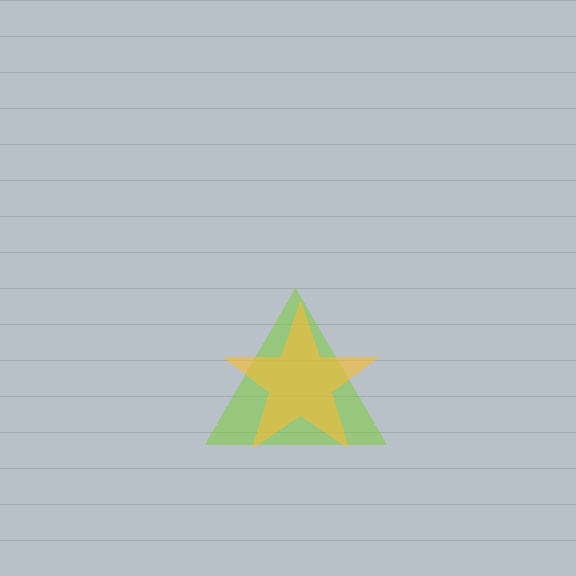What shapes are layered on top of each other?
The layered shapes are: a lime triangle, a yellow star.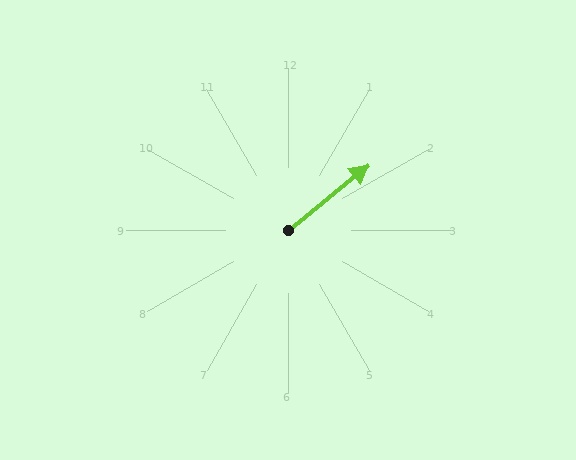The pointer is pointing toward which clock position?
Roughly 2 o'clock.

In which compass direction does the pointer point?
Northeast.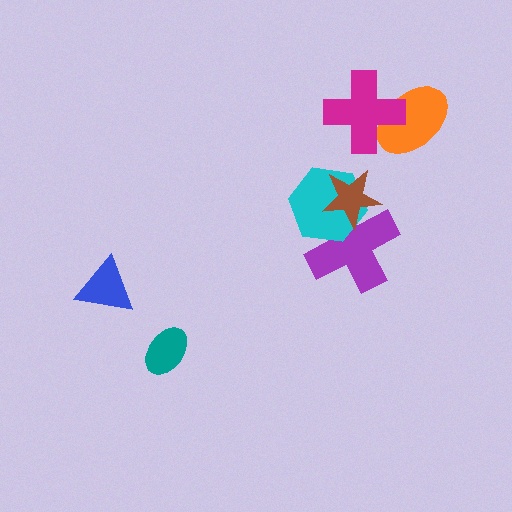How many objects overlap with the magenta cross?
1 object overlaps with the magenta cross.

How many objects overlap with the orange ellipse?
1 object overlaps with the orange ellipse.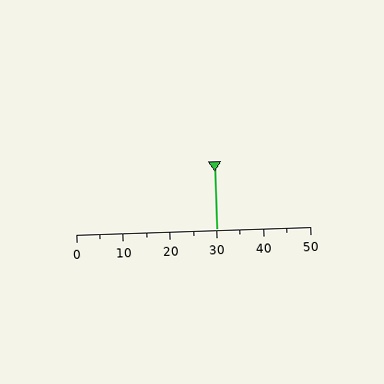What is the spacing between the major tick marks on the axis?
The major ticks are spaced 10 apart.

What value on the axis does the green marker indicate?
The marker indicates approximately 30.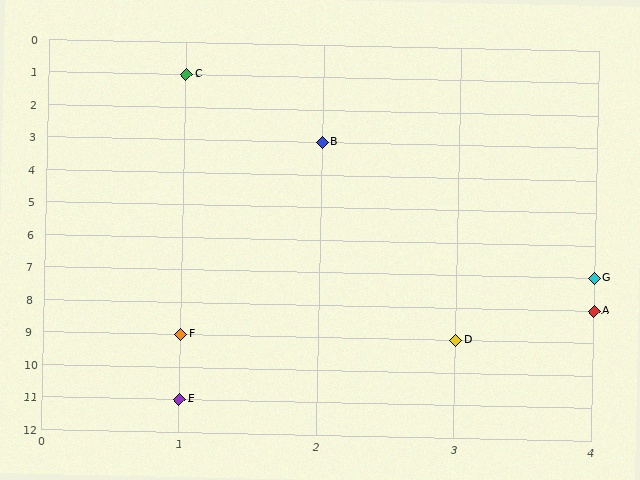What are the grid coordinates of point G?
Point G is at grid coordinates (4, 7).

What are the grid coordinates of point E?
Point E is at grid coordinates (1, 11).